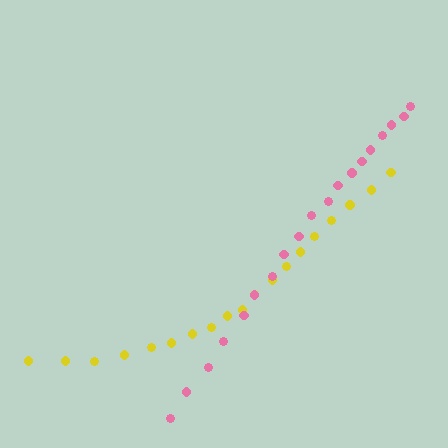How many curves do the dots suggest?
There are 2 distinct paths.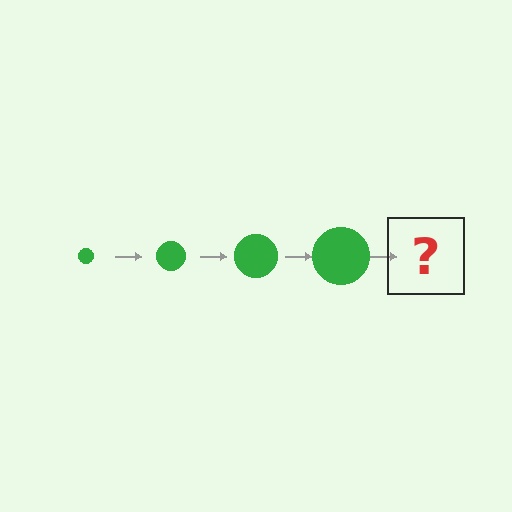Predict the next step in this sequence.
The next step is a green circle, larger than the previous one.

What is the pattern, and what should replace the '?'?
The pattern is that the circle gets progressively larger each step. The '?' should be a green circle, larger than the previous one.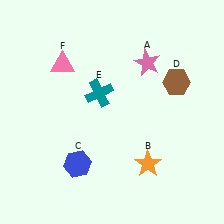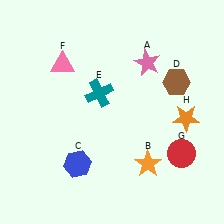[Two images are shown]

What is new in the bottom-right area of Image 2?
A red circle (G) was added in the bottom-right area of Image 2.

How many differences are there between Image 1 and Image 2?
There are 2 differences between the two images.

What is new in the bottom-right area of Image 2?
An orange star (H) was added in the bottom-right area of Image 2.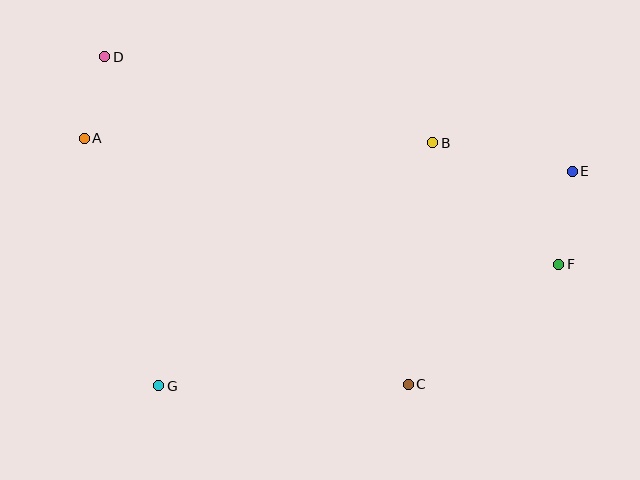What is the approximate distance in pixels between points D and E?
The distance between D and E is approximately 481 pixels.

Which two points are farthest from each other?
Points D and F are farthest from each other.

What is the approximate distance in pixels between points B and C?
The distance between B and C is approximately 242 pixels.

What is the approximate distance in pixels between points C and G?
The distance between C and G is approximately 250 pixels.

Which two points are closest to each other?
Points A and D are closest to each other.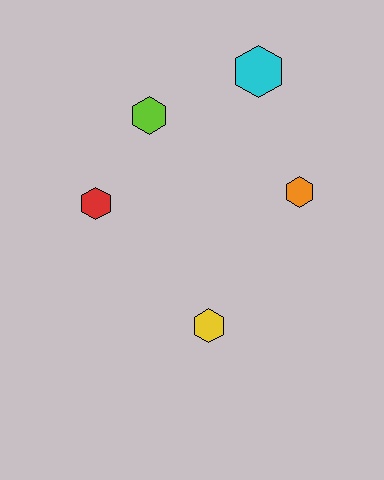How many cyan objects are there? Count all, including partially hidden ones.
There is 1 cyan object.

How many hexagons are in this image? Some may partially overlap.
There are 5 hexagons.